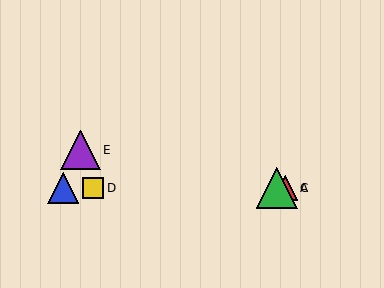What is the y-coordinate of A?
Object A is at y≈188.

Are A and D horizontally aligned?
Yes, both are at y≈188.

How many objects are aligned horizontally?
4 objects (A, B, C, D) are aligned horizontally.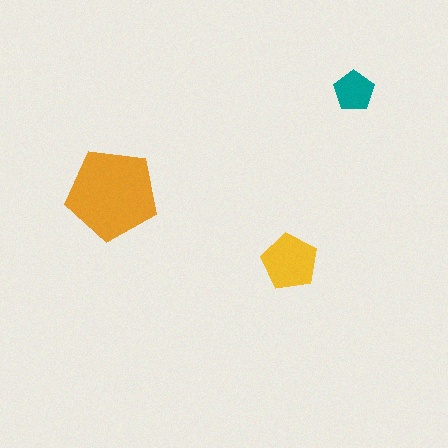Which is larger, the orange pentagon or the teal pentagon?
The orange one.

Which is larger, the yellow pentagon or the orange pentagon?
The orange one.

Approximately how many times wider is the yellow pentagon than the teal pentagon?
About 1.5 times wider.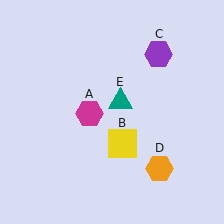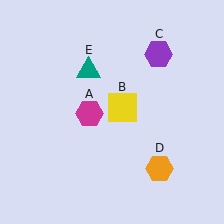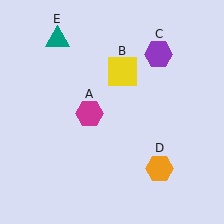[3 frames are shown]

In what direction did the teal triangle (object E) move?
The teal triangle (object E) moved up and to the left.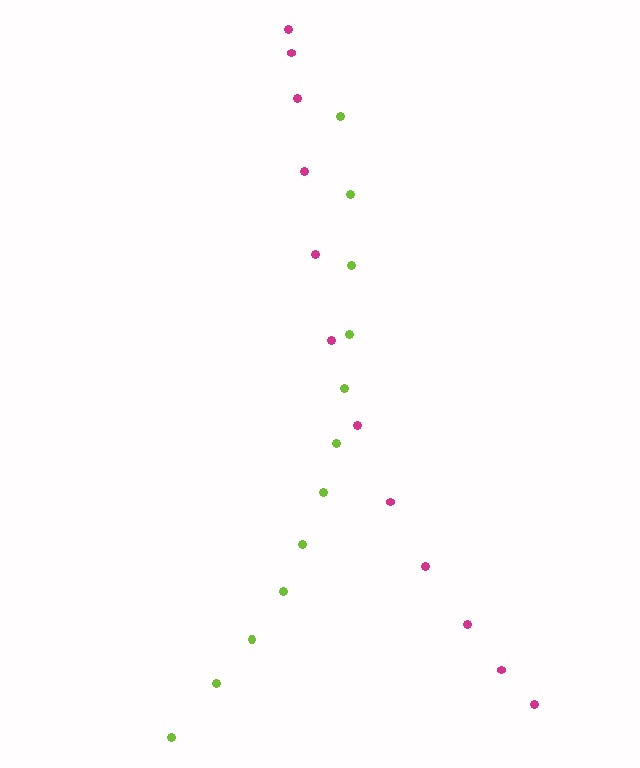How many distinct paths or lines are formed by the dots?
There are 2 distinct paths.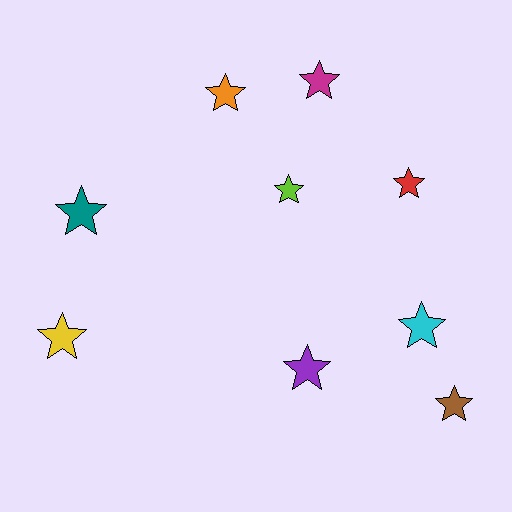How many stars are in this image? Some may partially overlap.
There are 9 stars.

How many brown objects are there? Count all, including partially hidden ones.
There is 1 brown object.